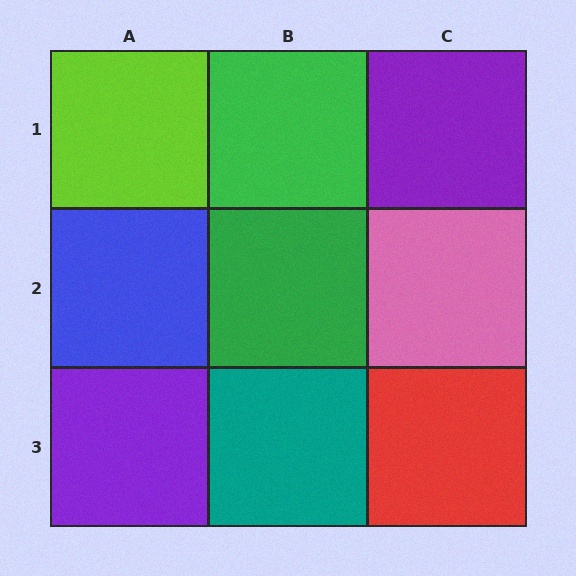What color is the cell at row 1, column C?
Purple.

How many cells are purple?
2 cells are purple.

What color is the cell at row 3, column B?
Teal.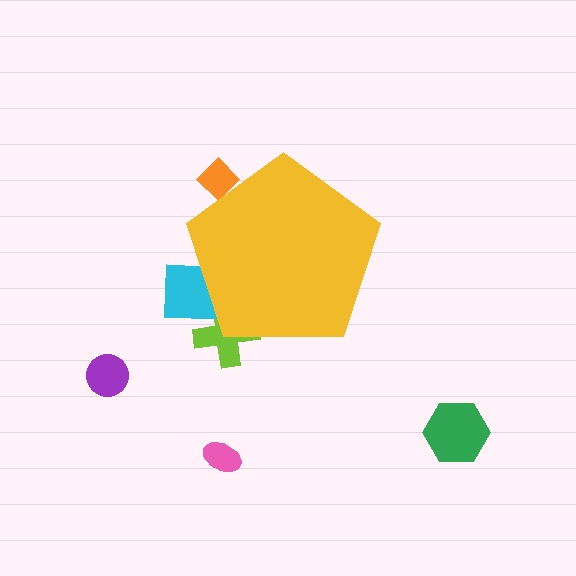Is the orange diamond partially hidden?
Yes, the orange diamond is partially hidden behind the yellow pentagon.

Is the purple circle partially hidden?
No, the purple circle is fully visible.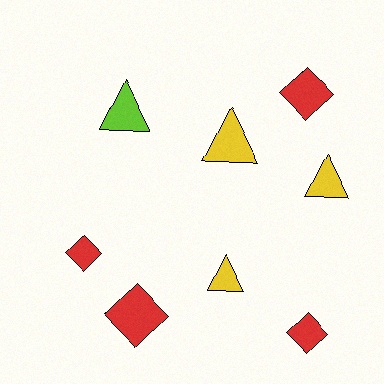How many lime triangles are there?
There is 1 lime triangle.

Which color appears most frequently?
Red, with 4 objects.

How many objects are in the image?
There are 8 objects.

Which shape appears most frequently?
Triangle, with 4 objects.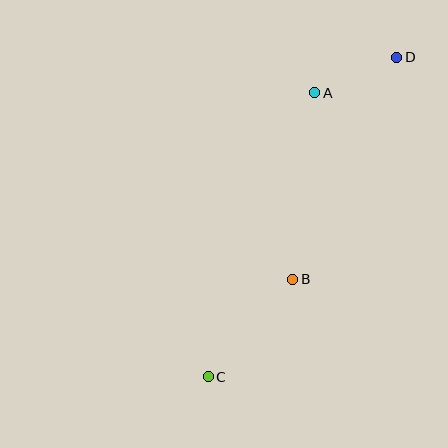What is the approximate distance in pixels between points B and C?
The distance between B and C is approximately 129 pixels.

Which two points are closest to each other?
Points A and D are closest to each other.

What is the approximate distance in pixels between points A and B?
The distance between A and B is approximately 188 pixels.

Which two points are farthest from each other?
Points C and D are farthest from each other.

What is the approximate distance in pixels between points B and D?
The distance between B and D is approximately 245 pixels.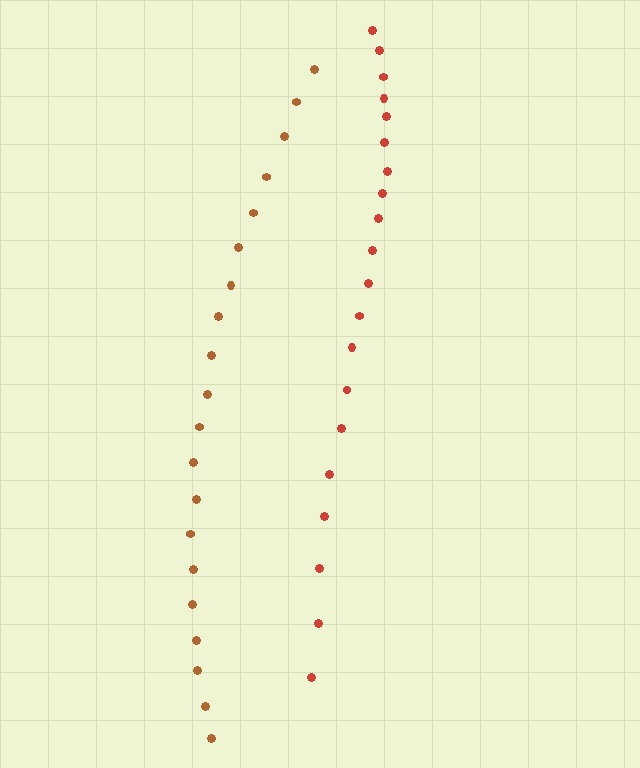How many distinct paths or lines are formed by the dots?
There are 2 distinct paths.